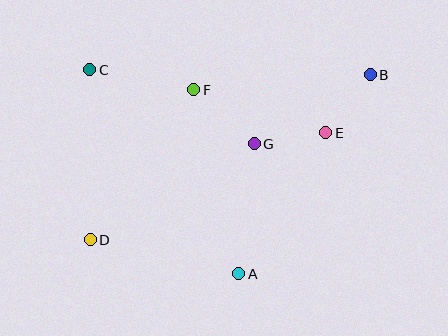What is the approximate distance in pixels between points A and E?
The distance between A and E is approximately 165 pixels.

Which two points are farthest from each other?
Points B and D are farthest from each other.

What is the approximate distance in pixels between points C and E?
The distance between C and E is approximately 244 pixels.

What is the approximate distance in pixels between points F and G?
The distance between F and G is approximately 81 pixels.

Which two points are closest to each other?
Points E and G are closest to each other.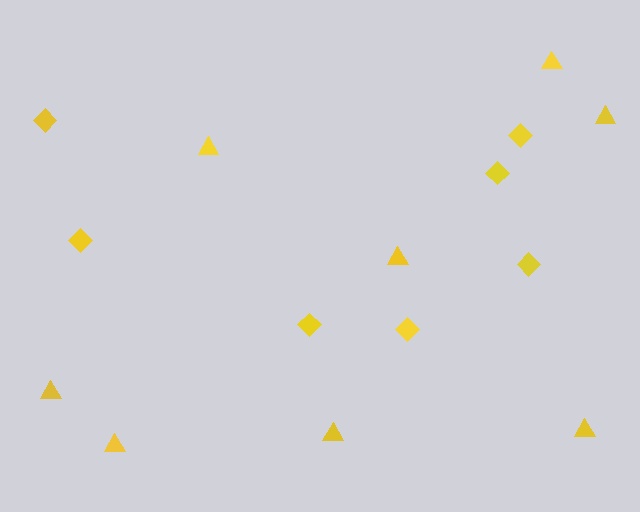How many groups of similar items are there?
There are 2 groups: one group of triangles (8) and one group of diamonds (7).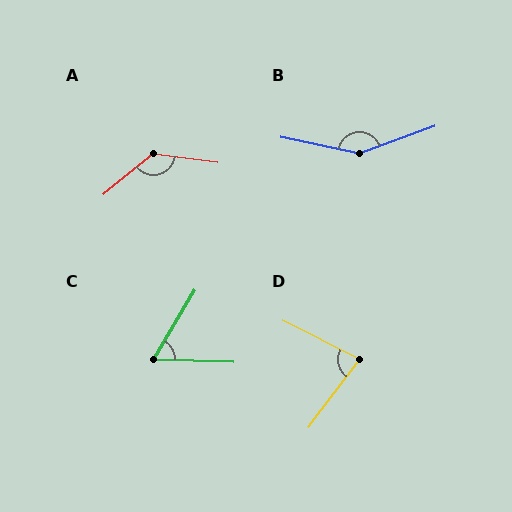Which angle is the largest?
B, at approximately 148 degrees.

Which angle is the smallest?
C, at approximately 60 degrees.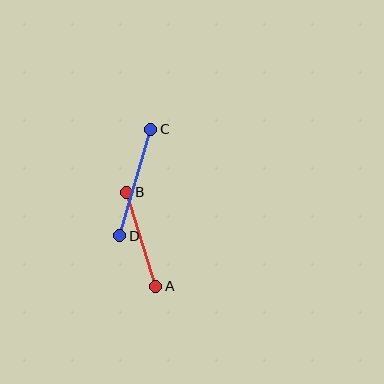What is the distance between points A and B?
The distance is approximately 99 pixels.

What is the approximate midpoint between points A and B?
The midpoint is at approximately (141, 239) pixels.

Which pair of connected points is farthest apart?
Points C and D are farthest apart.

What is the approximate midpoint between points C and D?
The midpoint is at approximately (135, 183) pixels.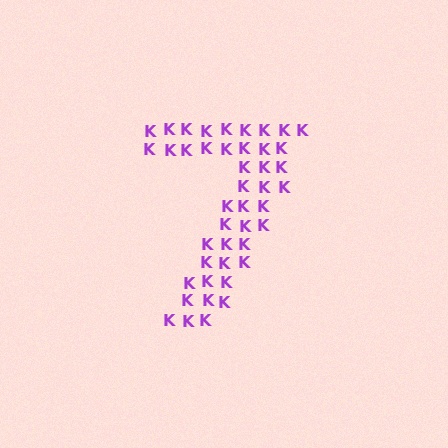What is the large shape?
The large shape is the digit 7.